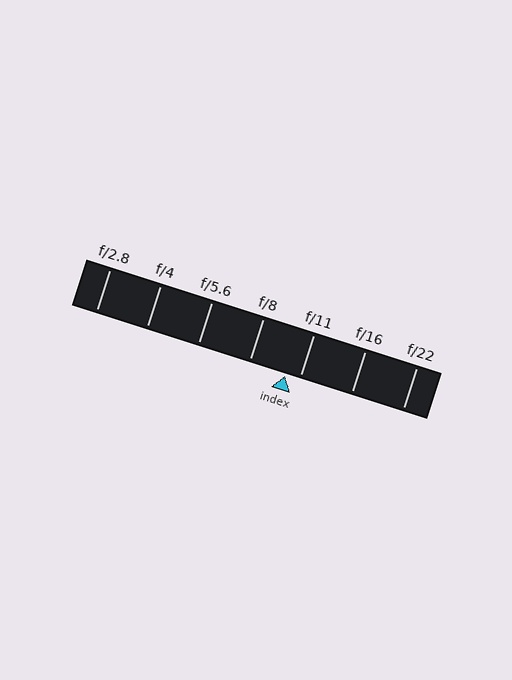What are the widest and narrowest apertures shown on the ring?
The widest aperture shown is f/2.8 and the narrowest is f/22.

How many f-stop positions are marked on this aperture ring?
There are 7 f-stop positions marked.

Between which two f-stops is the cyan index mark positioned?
The index mark is between f/8 and f/11.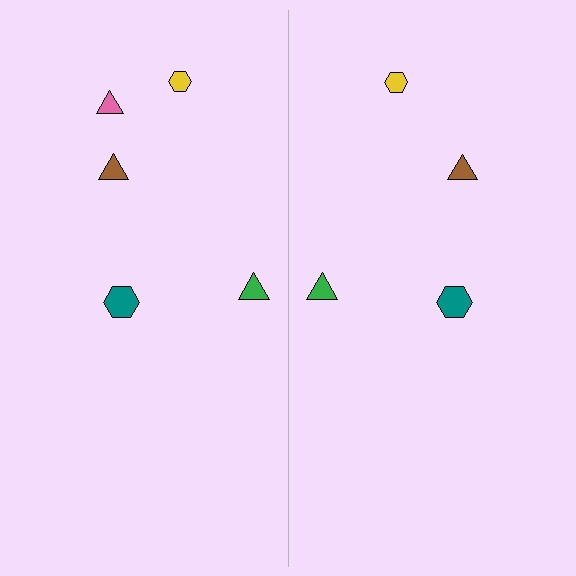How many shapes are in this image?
There are 9 shapes in this image.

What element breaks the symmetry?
A pink triangle is missing from the right side.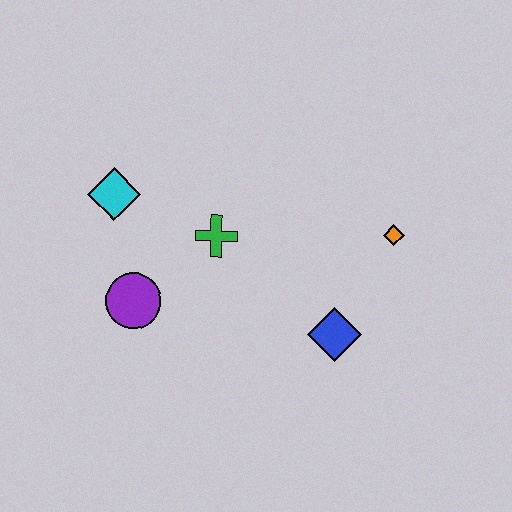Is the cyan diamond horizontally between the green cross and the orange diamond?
No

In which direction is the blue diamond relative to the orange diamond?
The blue diamond is below the orange diamond.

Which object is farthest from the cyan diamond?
The orange diamond is farthest from the cyan diamond.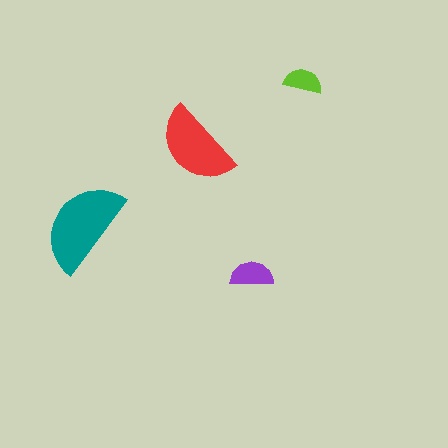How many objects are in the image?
There are 4 objects in the image.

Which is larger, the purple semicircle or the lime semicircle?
The purple one.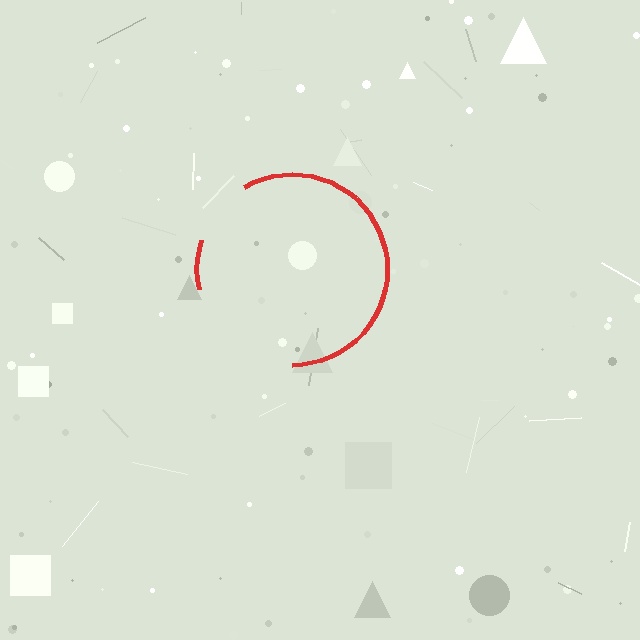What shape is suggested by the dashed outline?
The dashed outline suggests a circle.